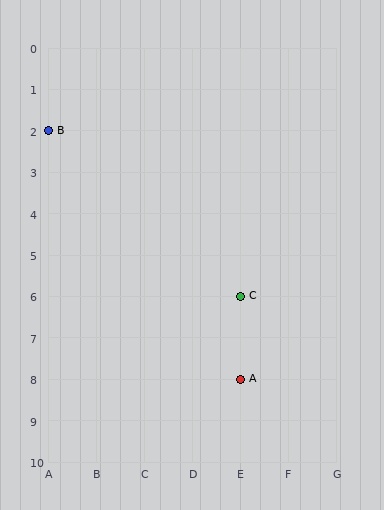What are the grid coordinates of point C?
Point C is at grid coordinates (E, 6).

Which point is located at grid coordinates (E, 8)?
Point A is at (E, 8).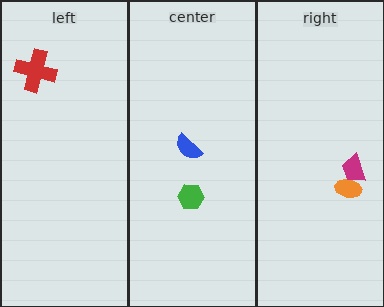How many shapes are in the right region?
2.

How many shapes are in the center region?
2.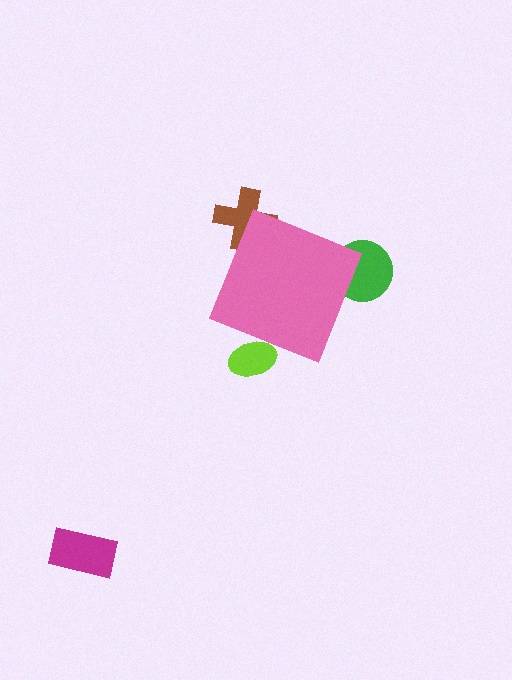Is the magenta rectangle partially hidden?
No, the magenta rectangle is fully visible.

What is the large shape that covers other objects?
A pink diamond.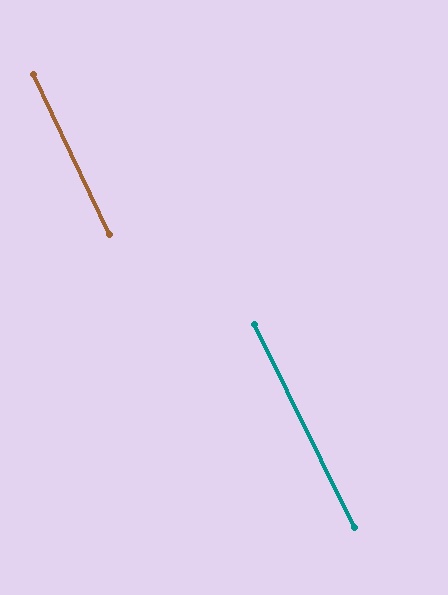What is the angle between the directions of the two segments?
Approximately 1 degree.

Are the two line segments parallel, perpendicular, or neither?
Parallel — their directions differ by only 1.1°.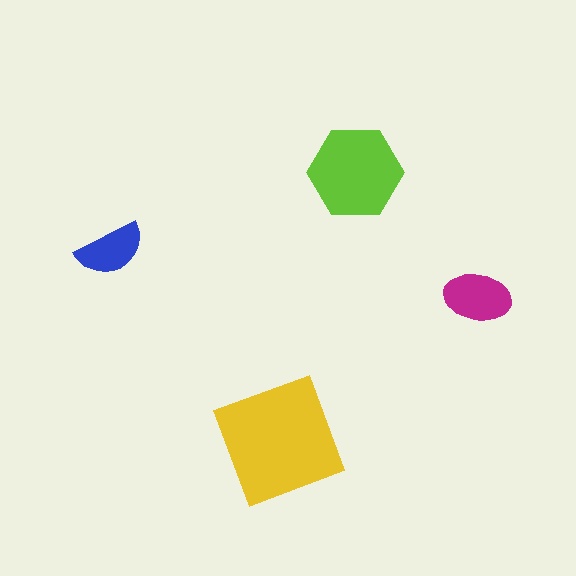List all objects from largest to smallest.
The yellow square, the lime hexagon, the magenta ellipse, the blue semicircle.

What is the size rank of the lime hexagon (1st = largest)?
2nd.